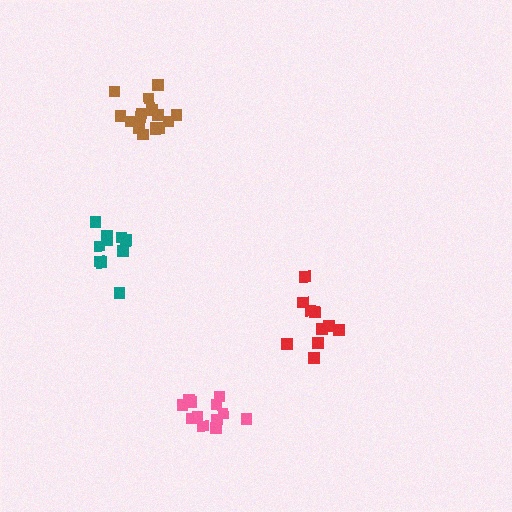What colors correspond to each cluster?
The clusters are colored: brown, red, teal, pink.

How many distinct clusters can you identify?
There are 4 distinct clusters.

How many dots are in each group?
Group 1: 16 dots, Group 2: 10 dots, Group 3: 11 dots, Group 4: 12 dots (49 total).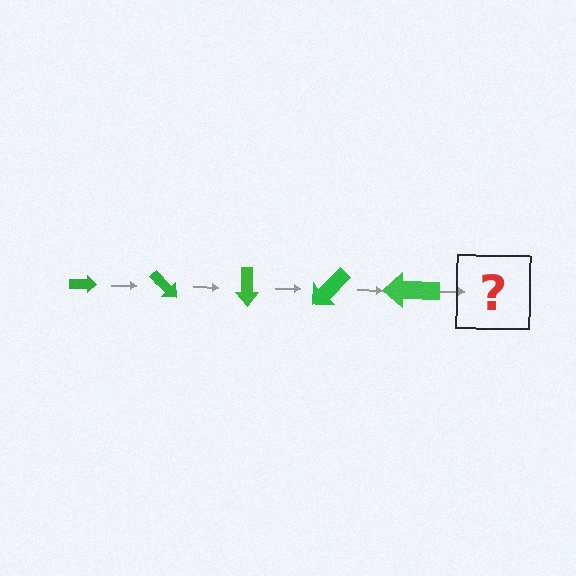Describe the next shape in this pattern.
It should be an arrow, larger than the previous one and rotated 225 degrees from the start.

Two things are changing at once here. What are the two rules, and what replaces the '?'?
The two rules are that the arrow grows larger each step and it rotates 45 degrees each step. The '?' should be an arrow, larger than the previous one and rotated 225 degrees from the start.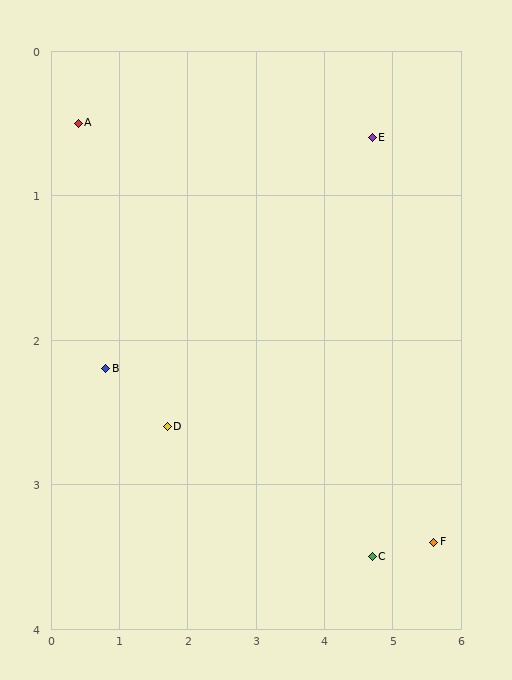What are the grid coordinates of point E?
Point E is at approximately (4.7, 0.6).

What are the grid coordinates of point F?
Point F is at approximately (5.6, 3.4).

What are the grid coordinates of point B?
Point B is at approximately (0.8, 2.2).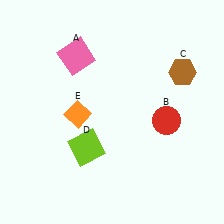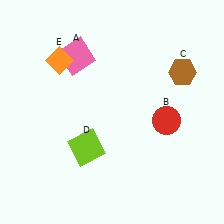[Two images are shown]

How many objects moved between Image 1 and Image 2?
1 object moved between the two images.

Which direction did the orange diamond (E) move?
The orange diamond (E) moved up.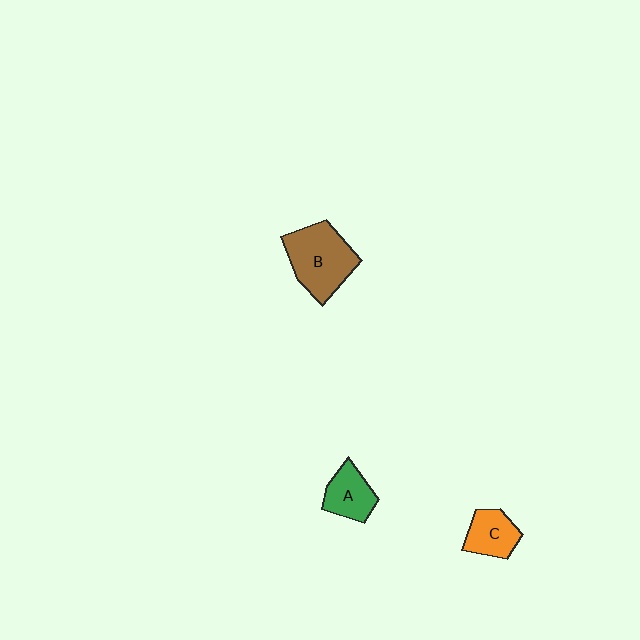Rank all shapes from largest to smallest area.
From largest to smallest: B (brown), A (green), C (orange).